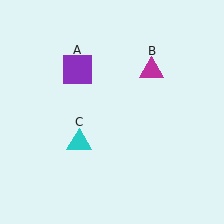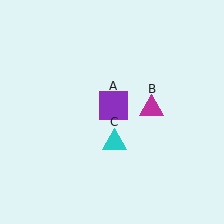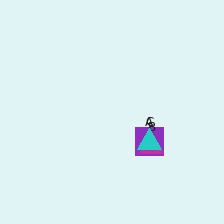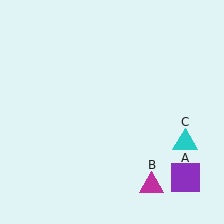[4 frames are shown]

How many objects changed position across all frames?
3 objects changed position: purple square (object A), magenta triangle (object B), cyan triangle (object C).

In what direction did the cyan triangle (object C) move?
The cyan triangle (object C) moved right.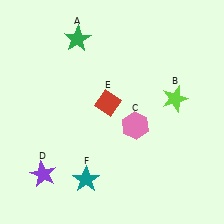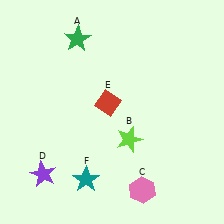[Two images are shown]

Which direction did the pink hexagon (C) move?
The pink hexagon (C) moved down.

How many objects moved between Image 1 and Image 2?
2 objects moved between the two images.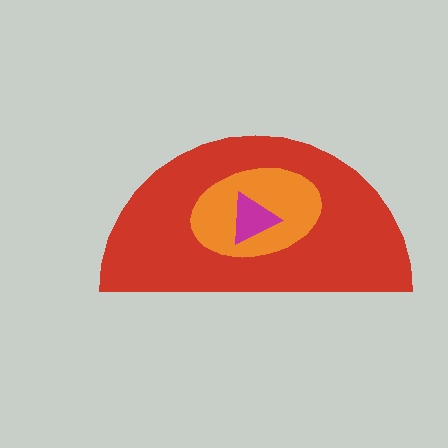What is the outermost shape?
The red semicircle.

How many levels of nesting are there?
3.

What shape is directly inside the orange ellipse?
The magenta triangle.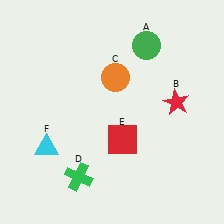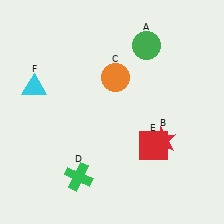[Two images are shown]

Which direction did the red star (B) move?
The red star (B) moved down.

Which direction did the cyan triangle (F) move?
The cyan triangle (F) moved up.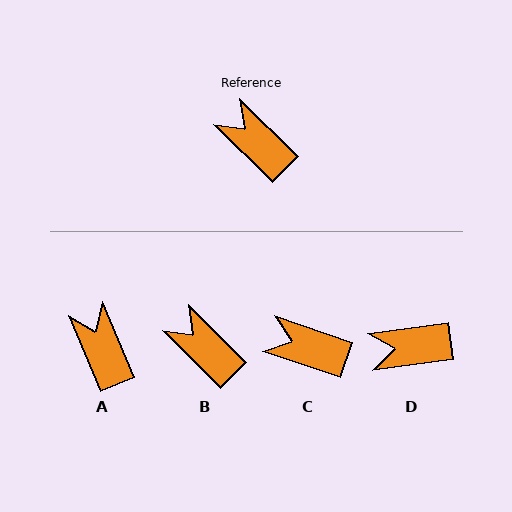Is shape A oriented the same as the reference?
No, it is off by about 22 degrees.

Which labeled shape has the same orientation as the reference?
B.